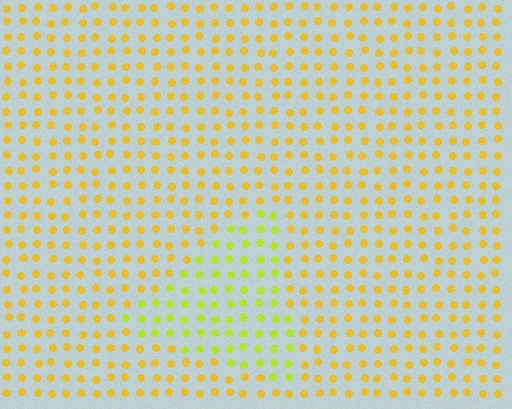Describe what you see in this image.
The image is filled with small yellow elements in a uniform arrangement. A triangle-shaped region is visible where the elements are tinted to a slightly different hue, forming a subtle color boundary.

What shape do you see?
I see a triangle.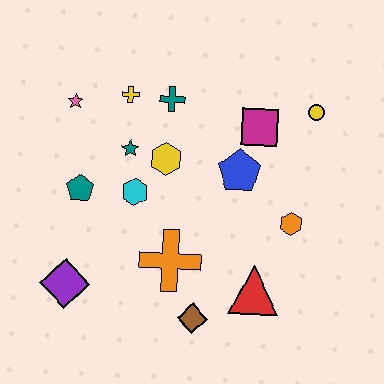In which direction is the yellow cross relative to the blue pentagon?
The yellow cross is to the left of the blue pentagon.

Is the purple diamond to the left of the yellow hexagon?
Yes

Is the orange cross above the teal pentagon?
No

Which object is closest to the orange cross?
The brown diamond is closest to the orange cross.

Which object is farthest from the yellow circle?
The purple diamond is farthest from the yellow circle.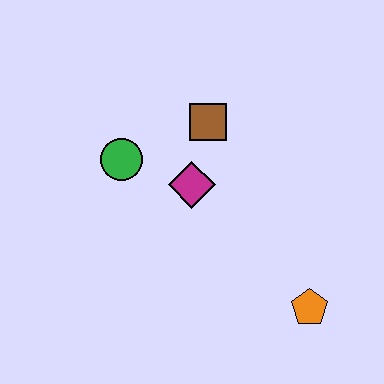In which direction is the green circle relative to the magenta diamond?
The green circle is to the left of the magenta diamond.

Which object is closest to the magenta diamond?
The brown square is closest to the magenta diamond.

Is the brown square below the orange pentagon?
No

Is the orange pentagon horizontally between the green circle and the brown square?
No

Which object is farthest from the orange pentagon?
The green circle is farthest from the orange pentagon.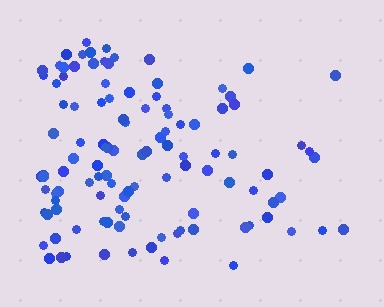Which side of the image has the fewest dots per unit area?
The right.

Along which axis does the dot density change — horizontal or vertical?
Horizontal.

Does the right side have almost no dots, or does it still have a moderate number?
Still a moderate number, just noticeably fewer than the left.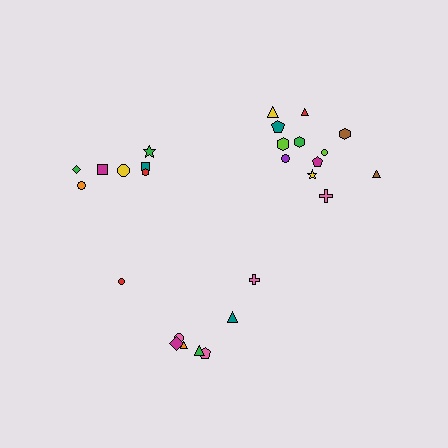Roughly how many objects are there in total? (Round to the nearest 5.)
Roughly 25 objects in total.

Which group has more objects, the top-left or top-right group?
The top-right group.